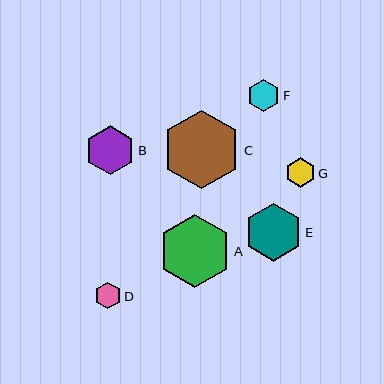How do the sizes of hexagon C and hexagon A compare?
Hexagon C and hexagon A are approximately the same size.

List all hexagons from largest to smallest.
From largest to smallest: C, A, E, B, F, G, D.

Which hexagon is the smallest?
Hexagon D is the smallest with a size of approximately 26 pixels.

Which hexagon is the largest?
Hexagon C is the largest with a size of approximately 79 pixels.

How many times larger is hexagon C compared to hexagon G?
Hexagon C is approximately 2.6 times the size of hexagon G.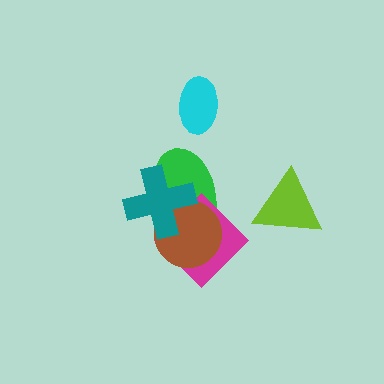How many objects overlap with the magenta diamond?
3 objects overlap with the magenta diamond.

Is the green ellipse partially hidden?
Yes, it is partially covered by another shape.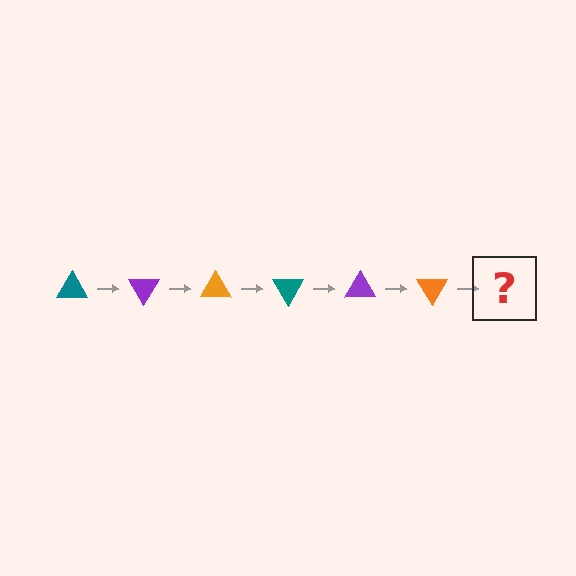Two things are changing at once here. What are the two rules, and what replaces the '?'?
The two rules are that it rotates 60 degrees each step and the color cycles through teal, purple, and orange. The '?' should be a teal triangle, rotated 360 degrees from the start.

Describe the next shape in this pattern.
It should be a teal triangle, rotated 360 degrees from the start.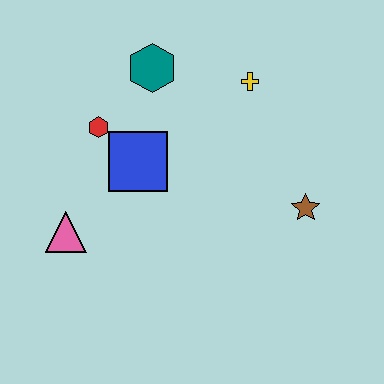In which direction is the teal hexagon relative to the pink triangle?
The teal hexagon is above the pink triangle.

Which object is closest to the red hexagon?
The blue square is closest to the red hexagon.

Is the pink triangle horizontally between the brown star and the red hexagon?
No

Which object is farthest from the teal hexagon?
The brown star is farthest from the teal hexagon.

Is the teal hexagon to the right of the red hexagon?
Yes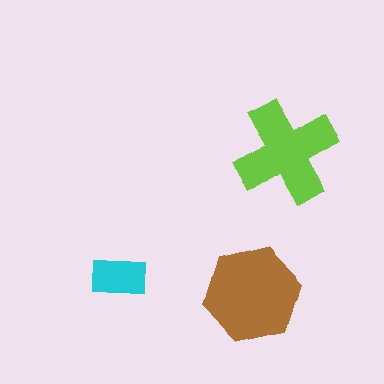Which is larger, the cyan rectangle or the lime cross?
The lime cross.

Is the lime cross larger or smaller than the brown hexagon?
Smaller.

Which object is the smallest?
The cyan rectangle.